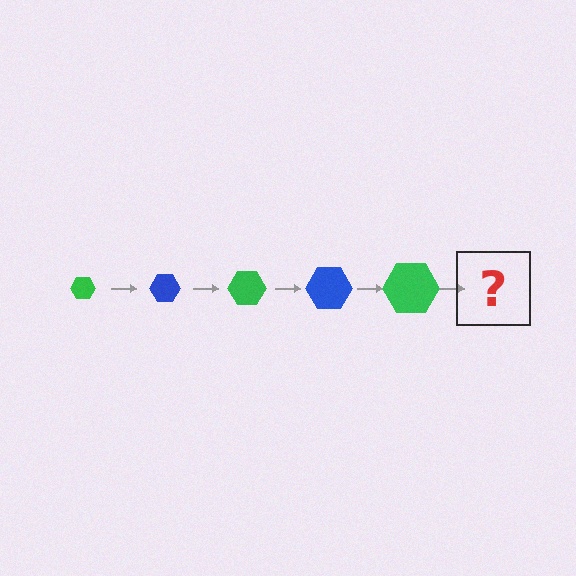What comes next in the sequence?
The next element should be a blue hexagon, larger than the previous one.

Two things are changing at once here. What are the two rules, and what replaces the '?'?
The two rules are that the hexagon grows larger each step and the color cycles through green and blue. The '?' should be a blue hexagon, larger than the previous one.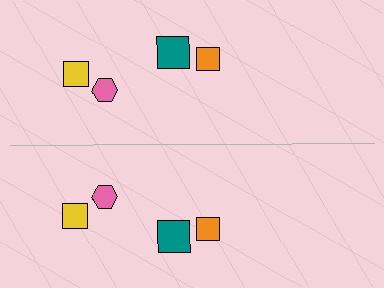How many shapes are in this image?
There are 8 shapes in this image.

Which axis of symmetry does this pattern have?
The pattern has a horizontal axis of symmetry running through the center of the image.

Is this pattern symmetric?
Yes, this pattern has bilateral (reflection) symmetry.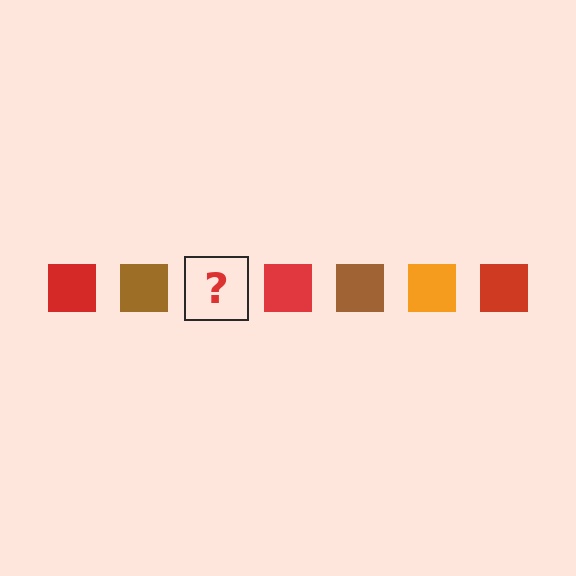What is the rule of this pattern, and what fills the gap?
The rule is that the pattern cycles through red, brown, orange squares. The gap should be filled with an orange square.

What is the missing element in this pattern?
The missing element is an orange square.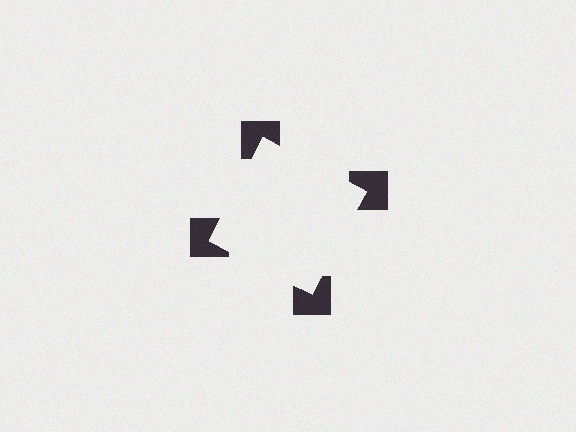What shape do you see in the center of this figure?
An illusory square — its edges are inferred from the aligned wedge cuts in the notched squares, not physically drawn.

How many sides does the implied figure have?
4 sides.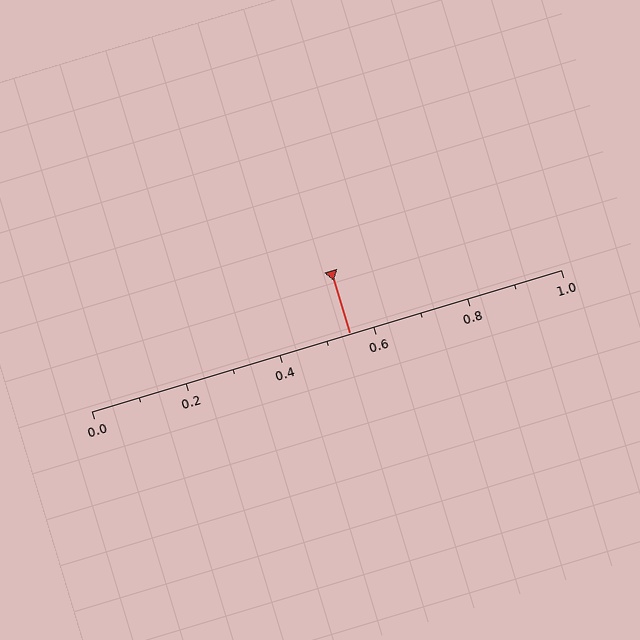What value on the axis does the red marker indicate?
The marker indicates approximately 0.55.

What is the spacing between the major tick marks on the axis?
The major ticks are spaced 0.2 apart.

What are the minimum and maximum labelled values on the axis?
The axis runs from 0.0 to 1.0.